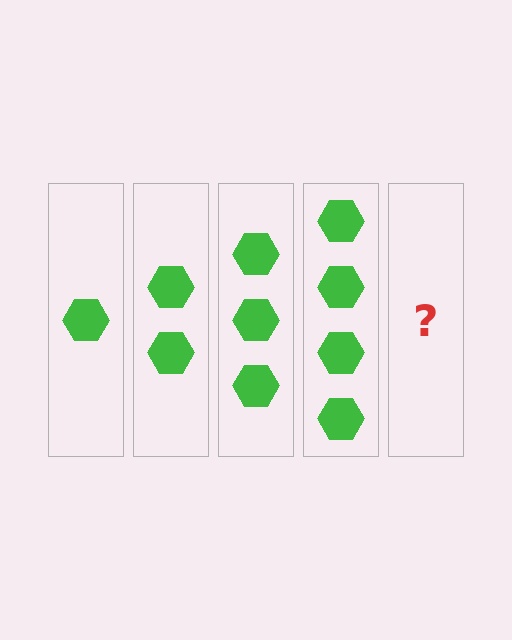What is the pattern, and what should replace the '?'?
The pattern is that each step adds one more hexagon. The '?' should be 5 hexagons.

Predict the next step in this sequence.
The next step is 5 hexagons.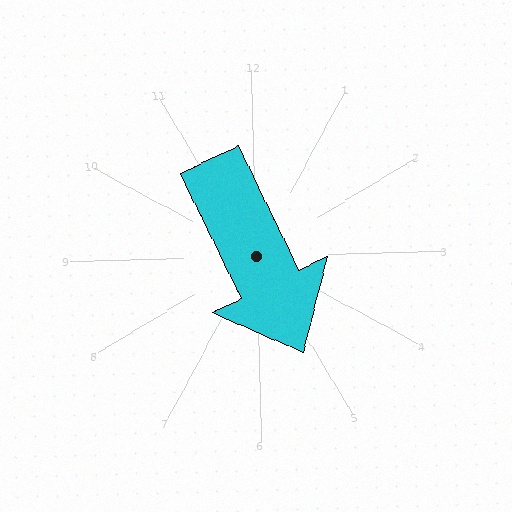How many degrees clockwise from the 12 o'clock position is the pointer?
Approximately 156 degrees.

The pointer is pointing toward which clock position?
Roughly 5 o'clock.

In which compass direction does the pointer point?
Southeast.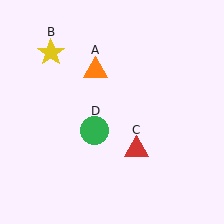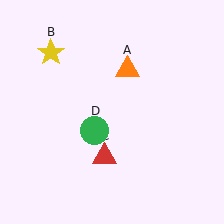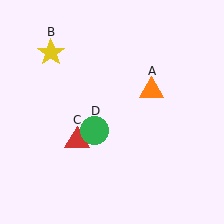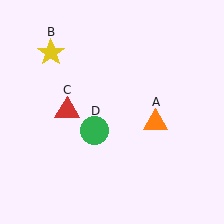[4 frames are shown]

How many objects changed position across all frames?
2 objects changed position: orange triangle (object A), red triangle (object C).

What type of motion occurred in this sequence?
The orange triangle (object A), red triangle (object C) rotated clockwise around the center of the scene.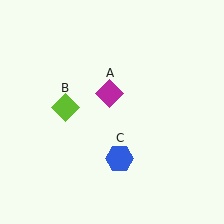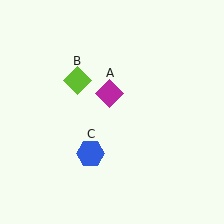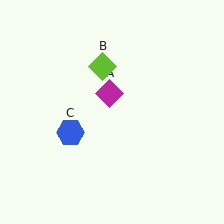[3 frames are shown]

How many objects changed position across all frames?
2 objects changed position: lime diamond (object B), blue hexagon (object C).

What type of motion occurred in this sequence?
The lime diamond (object B), blue hexagon (object C) rotated clockwise around the center of the scene.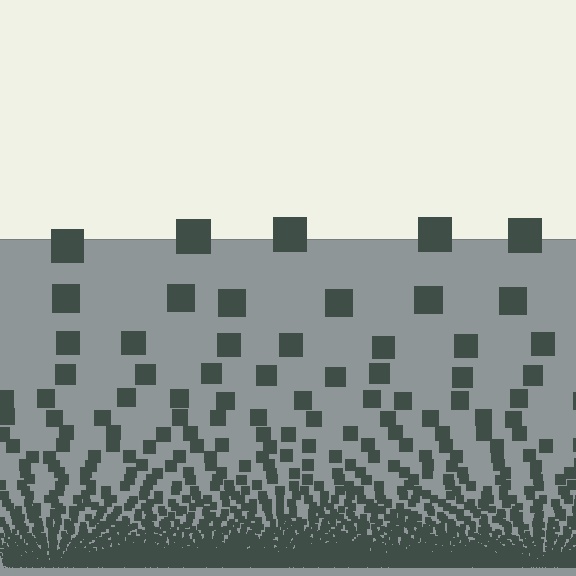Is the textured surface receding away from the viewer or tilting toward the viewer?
The surface appears to tilt toward the viewer. Texture elements get larger and sparser toward the top.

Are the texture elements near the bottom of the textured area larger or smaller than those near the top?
Smaller. The gradient is inverted — elements near the bottom are smaller and denser.